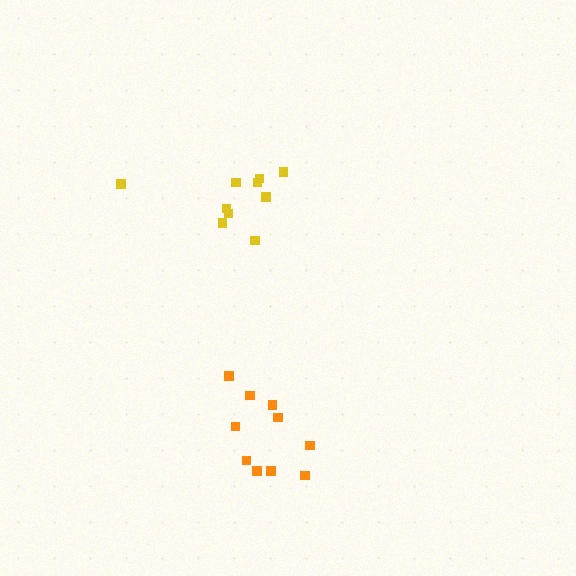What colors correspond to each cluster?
The clusters are colored: orange, yellow.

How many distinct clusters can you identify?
There are 2 distinct clusters.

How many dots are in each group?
Group 1: 10 dots, Group 2: 10 dots (20 total).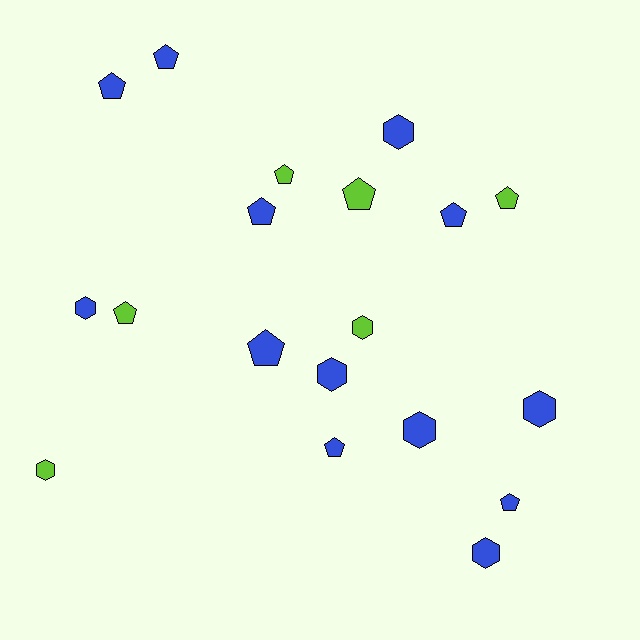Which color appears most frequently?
Blue, with 13 objects.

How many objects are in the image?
There are 19 objects.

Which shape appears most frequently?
Pentagon, with 11 objects.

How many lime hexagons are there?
There are 2 lime hexagons.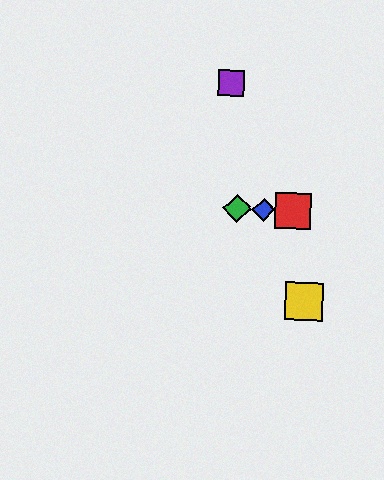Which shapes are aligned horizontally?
The red square, the blue diamond, the green diamond are aligned horizontally.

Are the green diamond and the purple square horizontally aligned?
No, the green diamond is at y≈208 and the purple square is at y≈83.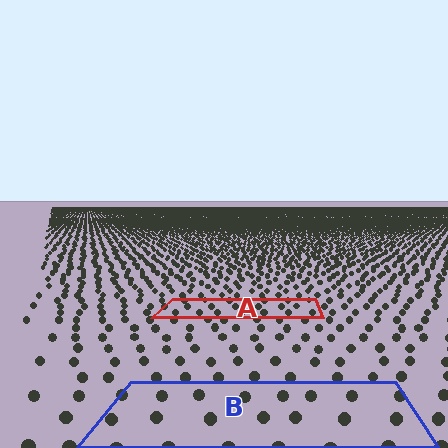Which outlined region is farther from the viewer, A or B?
Region A is farther from the viewer — the texture elements inside it appear smaller and more densely packed.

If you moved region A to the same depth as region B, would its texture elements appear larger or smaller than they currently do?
They would appear larger. At a closer depth, the same texture elements are projected at a bigger on-screen size.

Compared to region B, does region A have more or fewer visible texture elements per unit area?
Region A has more texture elements per unit area — they are packed more densely because it is farther away.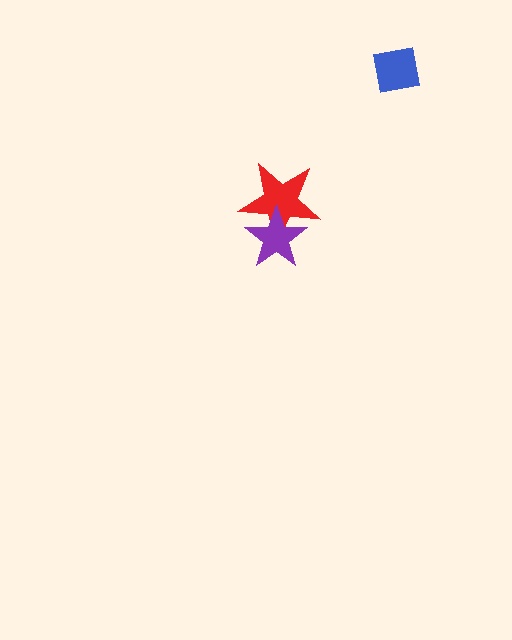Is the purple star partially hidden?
No, no other shape covers it.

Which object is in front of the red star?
The purple star is in front of the red star.